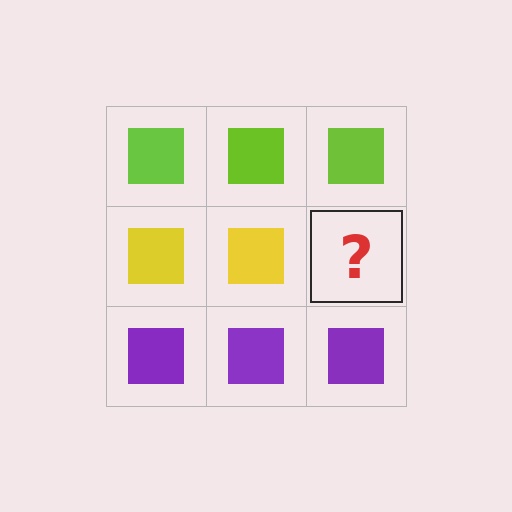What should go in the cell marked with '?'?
The missing cell should contain a yellow square.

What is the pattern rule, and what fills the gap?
The rule is that each row has a consistent color. The gap should be filled with a yellow square.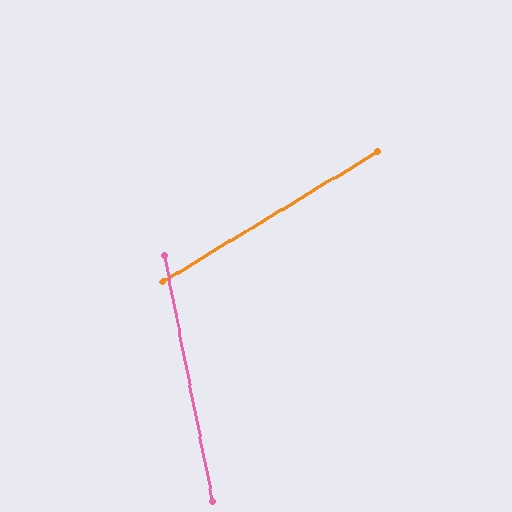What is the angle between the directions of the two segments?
Approximately 70 degrees.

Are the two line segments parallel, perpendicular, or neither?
Neither parallel nor perpendicular — they differ by about 70°.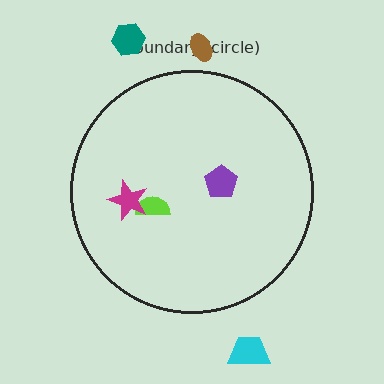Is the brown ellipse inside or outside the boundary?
Outside.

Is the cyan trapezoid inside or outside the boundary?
Outside.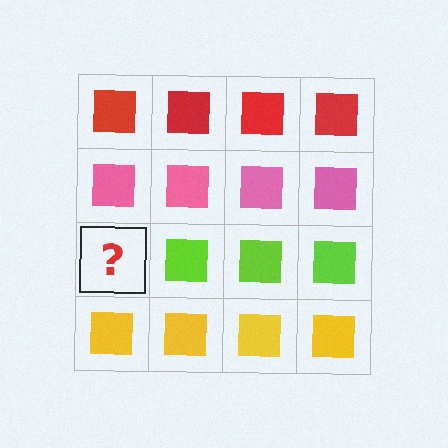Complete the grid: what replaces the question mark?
The question mark should be replaced with a lime square.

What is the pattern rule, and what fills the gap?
The rule is that each row has a consistent color. The gap should be filled with a lime square.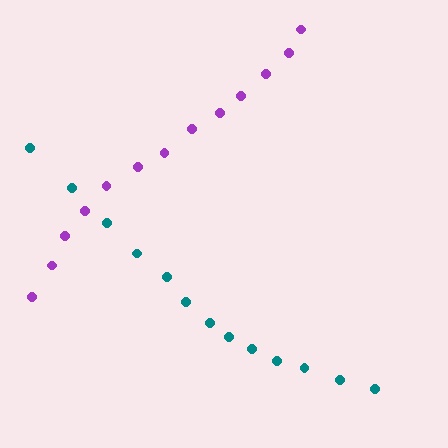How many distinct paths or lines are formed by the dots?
There are 2 distinct paths.